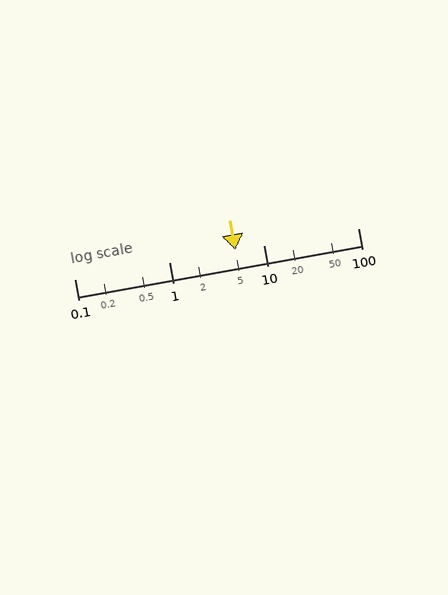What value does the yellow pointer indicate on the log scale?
The pointer indicates approximately 5.1.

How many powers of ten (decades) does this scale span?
The scale spans 3 decades, from 0.1 to 100.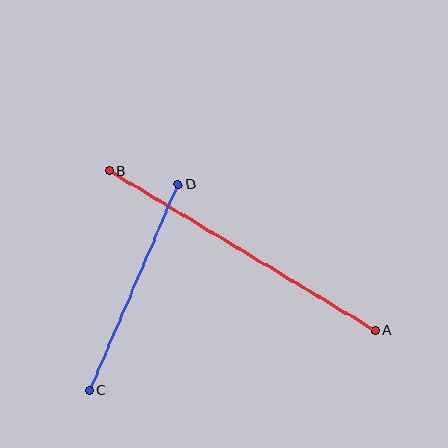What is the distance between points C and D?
The distance is approximately 224 pixels.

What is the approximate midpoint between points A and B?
The midpoint is at approximately (242, 251) pixels.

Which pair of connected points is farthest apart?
Points A and B are farthest apart.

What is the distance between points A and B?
The distance is approximately 310 pixels.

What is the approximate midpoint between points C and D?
The midpoint is at approximately (134, 288) pixels.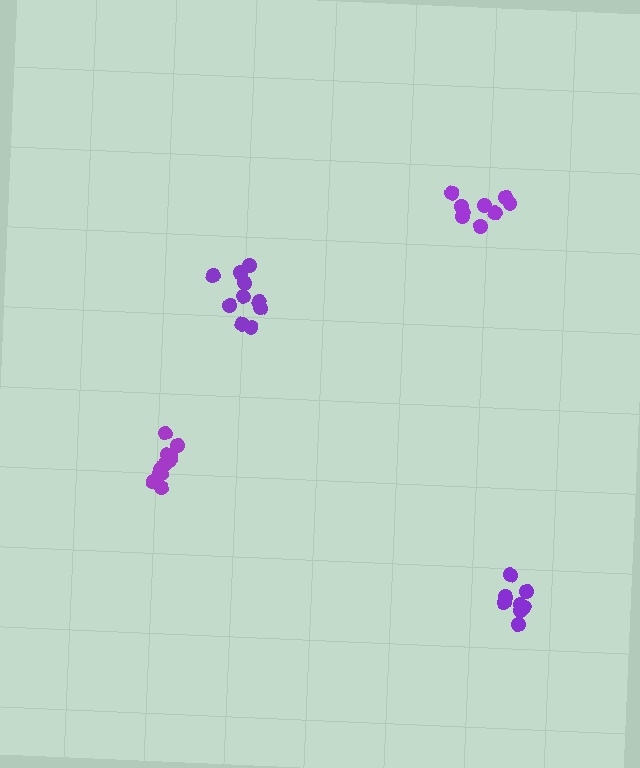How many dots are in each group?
Group 1: 10 dots, Group 2: 8 dots, Group 3: 11 dots, Group 4: 9 dots (38 total).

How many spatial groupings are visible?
There are 4 spatial groupings.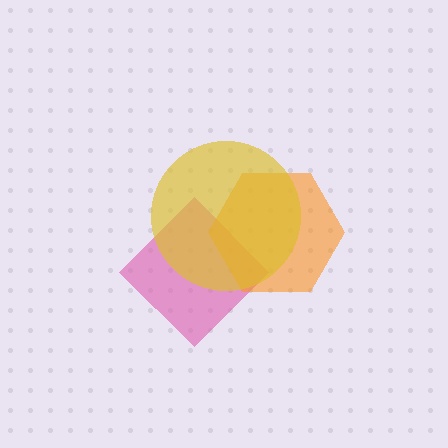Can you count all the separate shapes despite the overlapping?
Yes, there are 3 separate shapes.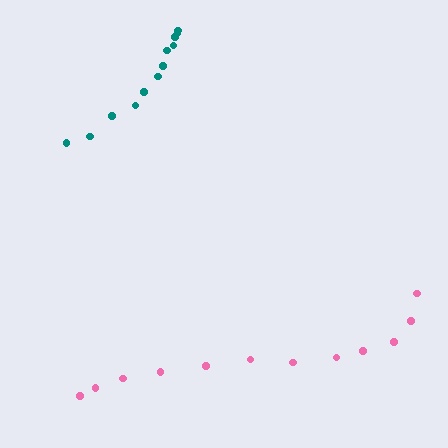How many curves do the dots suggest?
There are 2 distinct paths.